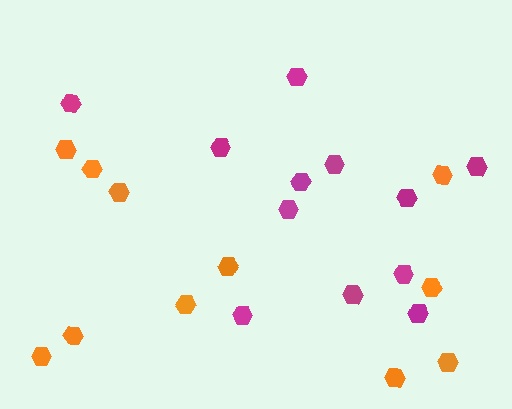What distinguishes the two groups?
There are 2 groups: one group of magenta hexagons (12) and one group of orange hexagons (11).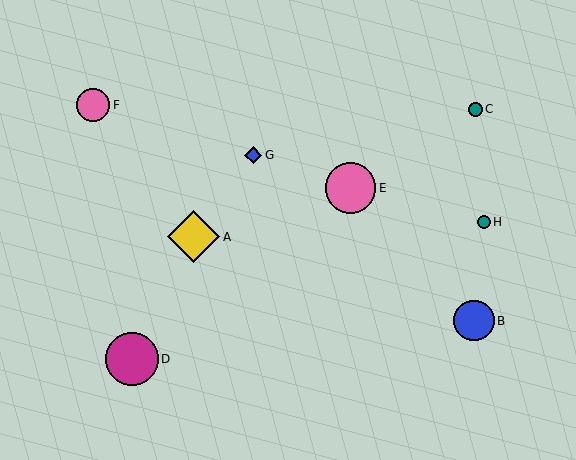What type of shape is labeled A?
Shape A is a yellow diamond.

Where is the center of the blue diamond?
The center of the blue diamond is at (253, 155).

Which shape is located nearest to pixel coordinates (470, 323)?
The blue circle (labeled B) at (474, 321) is nearest to that location.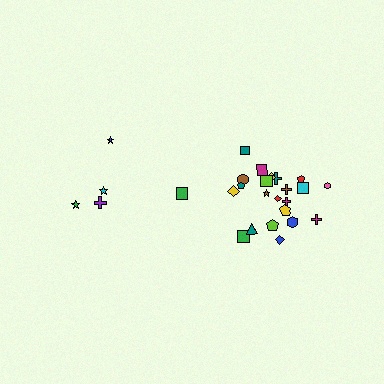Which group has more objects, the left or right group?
The right group.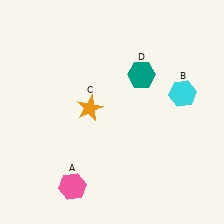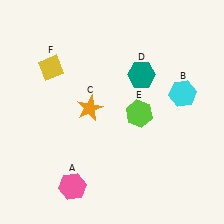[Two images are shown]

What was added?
A lime hexagon (E), a yellow diamond (F) were added in Image 2.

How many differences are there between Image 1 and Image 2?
There are 2 differences between the two images.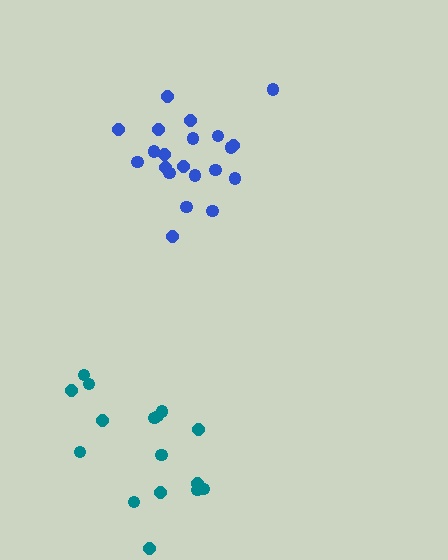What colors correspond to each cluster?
The clusters are colored: blue, teal.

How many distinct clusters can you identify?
There are 2 distinct clusters.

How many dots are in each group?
Group 1: 21 dots, Group 2: 16 dots (37 total).